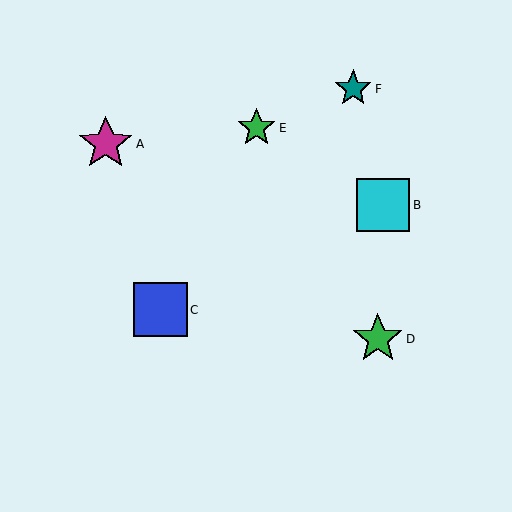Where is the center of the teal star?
The center of the teal star is at (353, 89).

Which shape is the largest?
The magenta star (labeled A) is the largest.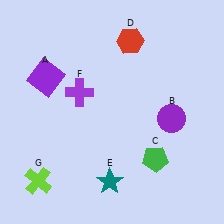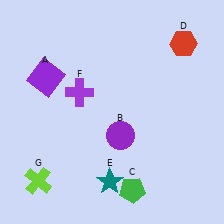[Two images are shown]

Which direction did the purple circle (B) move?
The purple circle (B) moved left.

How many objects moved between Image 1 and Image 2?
3 objects moved between the two images.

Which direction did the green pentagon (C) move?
The green pentagon (C) moved down.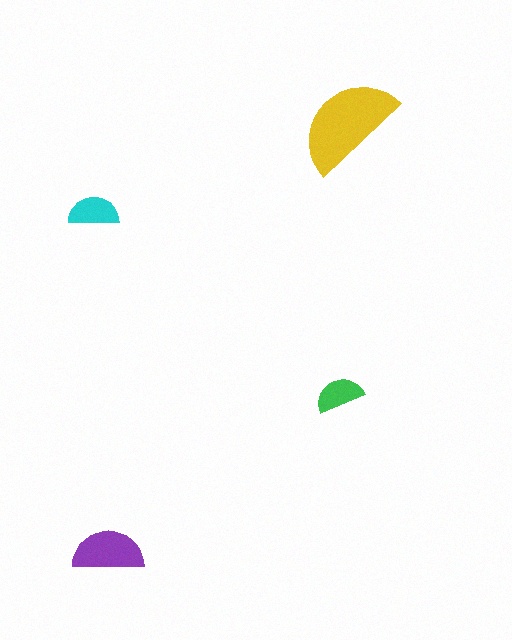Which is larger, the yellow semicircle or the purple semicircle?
The yellow one.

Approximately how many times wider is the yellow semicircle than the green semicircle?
About 2 times wider.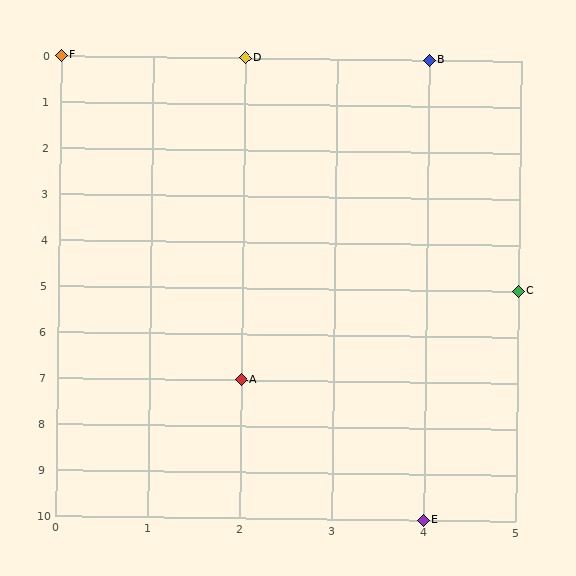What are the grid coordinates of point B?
Point B is at grid coordinates (4, 0).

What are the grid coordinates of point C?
Point C is at grid coordinates (5, 5).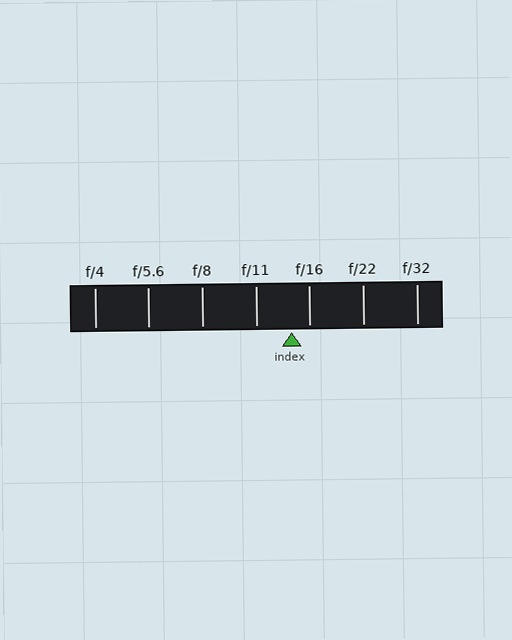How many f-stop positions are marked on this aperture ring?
There are 7 f-stop positions marked.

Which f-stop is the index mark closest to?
The index mark is closest to f/16.